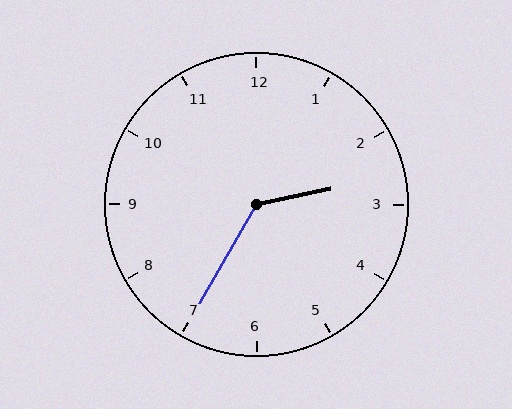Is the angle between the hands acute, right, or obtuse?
It is obtuse.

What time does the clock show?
2:35.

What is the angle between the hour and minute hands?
Approximately 132 degrees.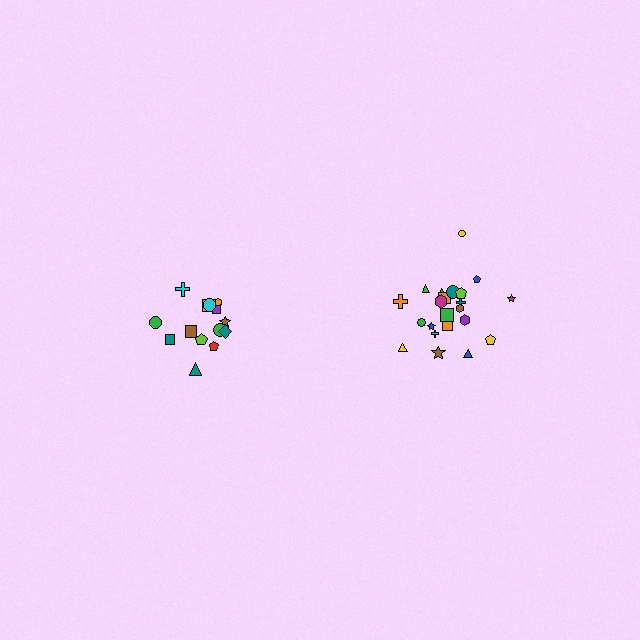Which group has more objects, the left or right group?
The right group.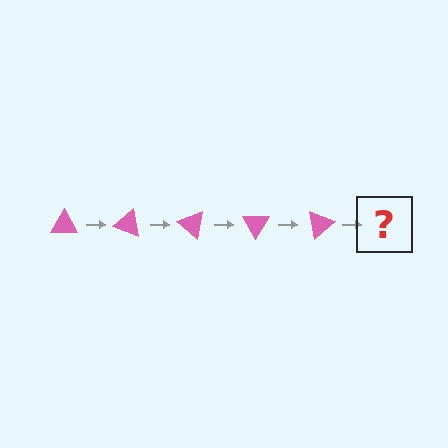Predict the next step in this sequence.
The next step is a pink triangle rotated 100 degrees.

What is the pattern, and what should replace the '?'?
The pattern is that the triangle rotates 20 degrees each step. The '?' should be a pink triangle rotated 100 degrees.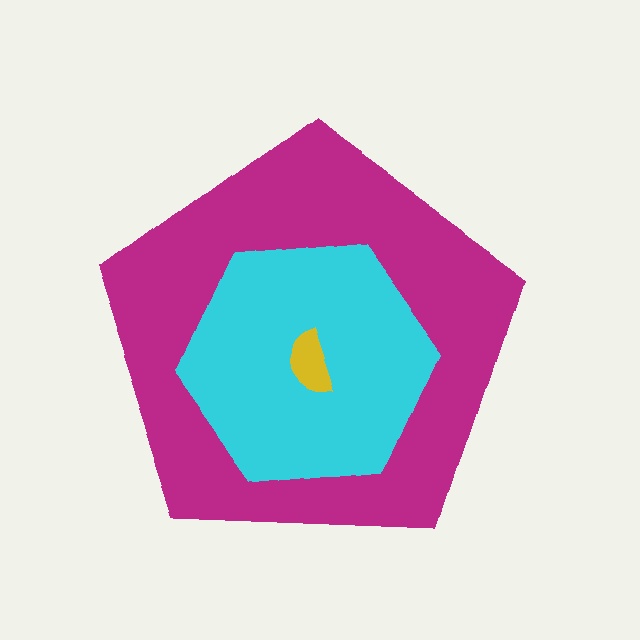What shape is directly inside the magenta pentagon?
The cyan hexagon.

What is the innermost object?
The yellow semicircle.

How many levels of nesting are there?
3.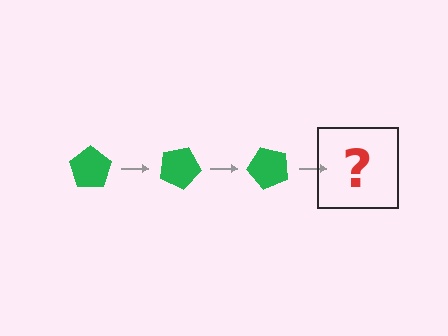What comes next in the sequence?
The next element should be a green pentagon rotated 75 degrees.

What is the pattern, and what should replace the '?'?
The pattern is that the pentagon rotates 25 degrees each step. The '?' should be a green pentagon rotated 75 degrees.